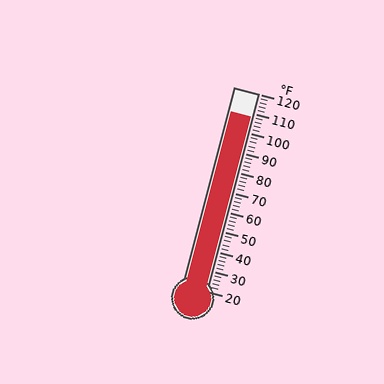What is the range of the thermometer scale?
The thermometer scale ranges from 20°F to 120°F.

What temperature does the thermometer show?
The thermometer shows approximately 108°F.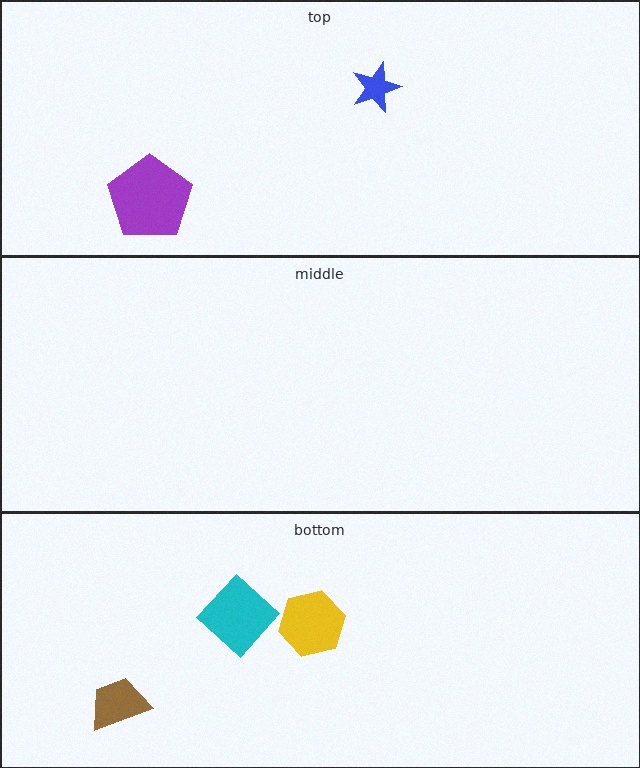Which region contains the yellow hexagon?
The bottom region.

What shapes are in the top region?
The blue star, the purple pentagon.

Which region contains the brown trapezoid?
The bottom region.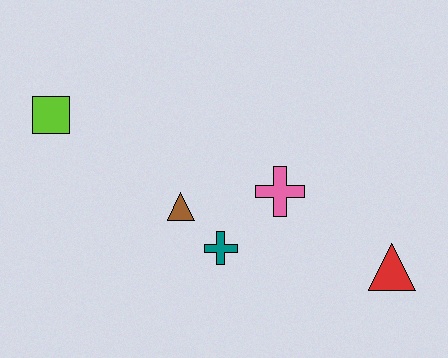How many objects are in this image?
There are 5 objects.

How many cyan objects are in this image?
There are no cyan objects.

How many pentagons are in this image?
There are no pentagons.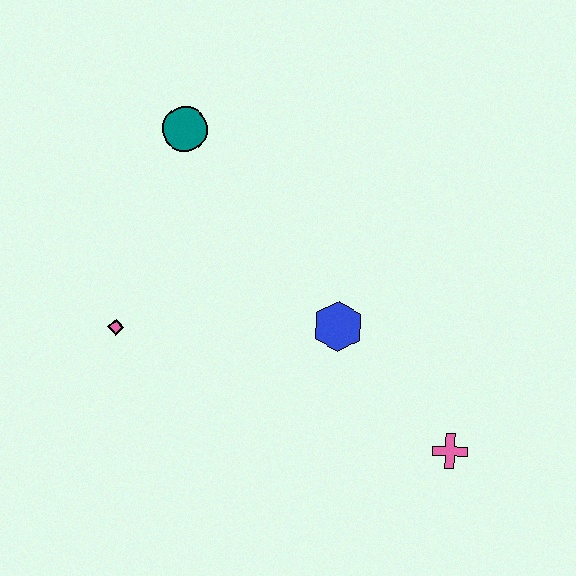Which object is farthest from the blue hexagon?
The teal circle is farthest from the blue hexagon.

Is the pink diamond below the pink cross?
No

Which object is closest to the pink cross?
The blue hexagon is closest to the pink cross.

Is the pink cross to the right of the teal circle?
Yes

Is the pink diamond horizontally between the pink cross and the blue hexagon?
No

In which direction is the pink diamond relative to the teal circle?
The pink diamond is below the teal circle.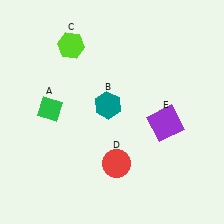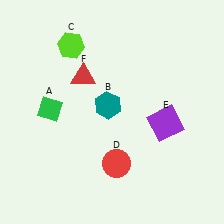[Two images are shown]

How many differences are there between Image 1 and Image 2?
There is 1 difference between the two images.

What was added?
A red triangle (F) was added in Image 2.